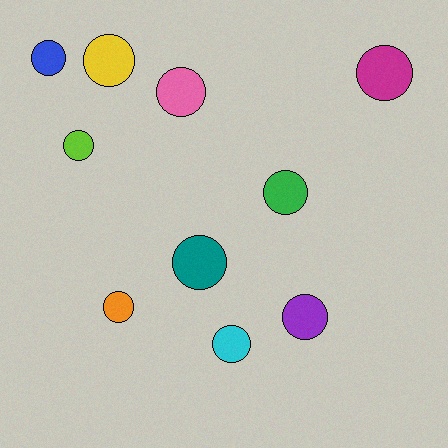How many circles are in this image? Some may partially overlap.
There are 10 circles.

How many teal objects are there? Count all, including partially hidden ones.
There is 1 teal object.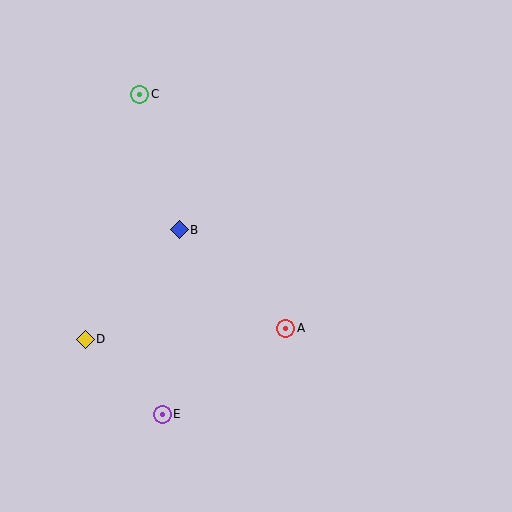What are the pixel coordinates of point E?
Point E is at (162, 414).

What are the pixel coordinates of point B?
Point B is at (179, 230).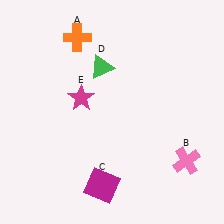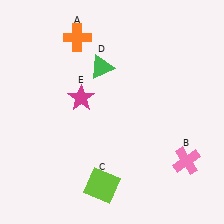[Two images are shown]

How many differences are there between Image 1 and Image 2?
There is 1 difference between the two images.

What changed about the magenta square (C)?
In Image 1, C is magenta. In Image 2, it changed to lime.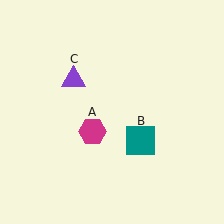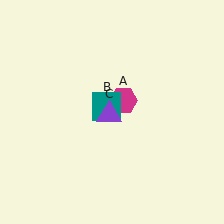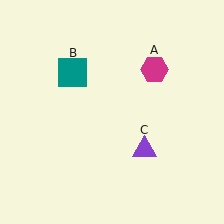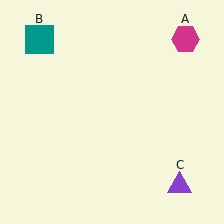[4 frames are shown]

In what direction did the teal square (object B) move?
The teal square (object B) moved up and to the left.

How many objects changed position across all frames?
3 objects changed position: magenta hexagon (object A), teal square (object B), purple triangle (object C).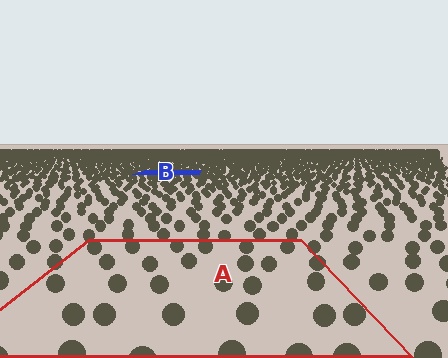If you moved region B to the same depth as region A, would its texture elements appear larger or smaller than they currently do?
They would appear larger. At a closer depth, the same texture elements are projected at a bigger on-screen size.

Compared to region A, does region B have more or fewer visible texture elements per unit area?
Region B has more texture elements per unit area — they are packed more densely because it is farther away.